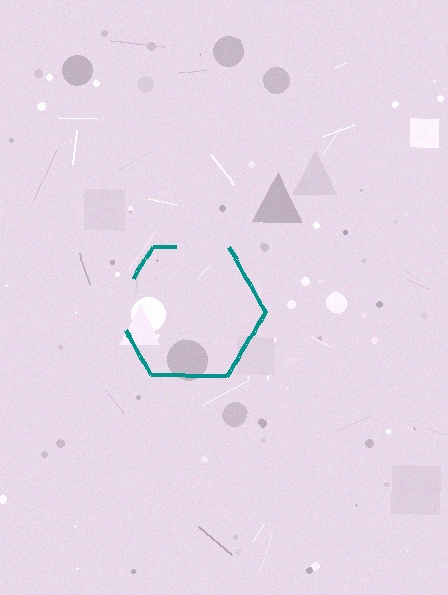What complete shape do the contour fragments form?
The contour fragments form a hexagon.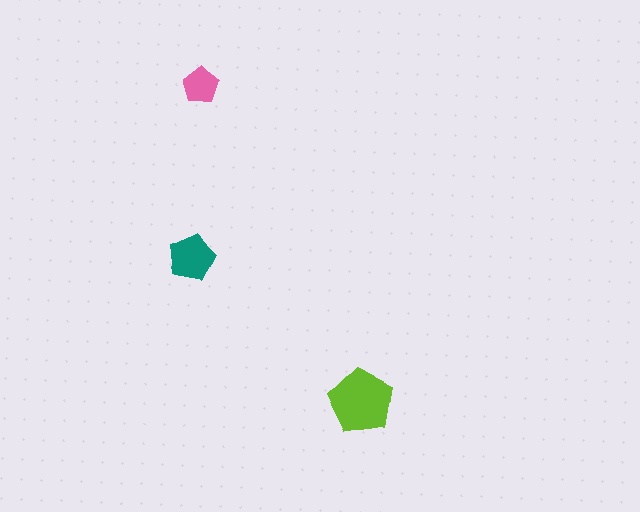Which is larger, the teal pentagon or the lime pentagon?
The lime one.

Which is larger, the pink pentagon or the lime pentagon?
The lime one.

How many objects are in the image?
There are 3 objects in the image.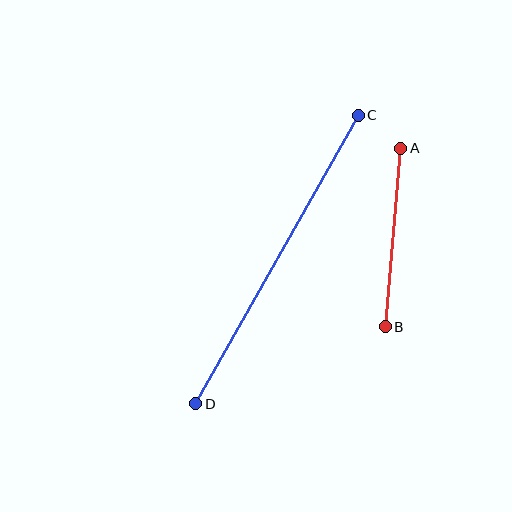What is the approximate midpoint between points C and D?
The midpoint is at approximately (277, 260) pixels.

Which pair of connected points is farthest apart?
Points C and D are farthest apart.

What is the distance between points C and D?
The distance is approximately 331 pixels.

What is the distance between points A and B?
The distance is approximately 179 pixels.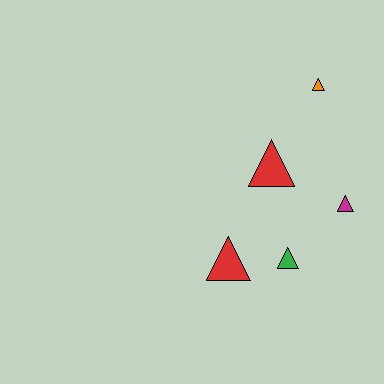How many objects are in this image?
There are 5 objects.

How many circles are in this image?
There are no circles.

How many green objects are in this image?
There is 1 green object.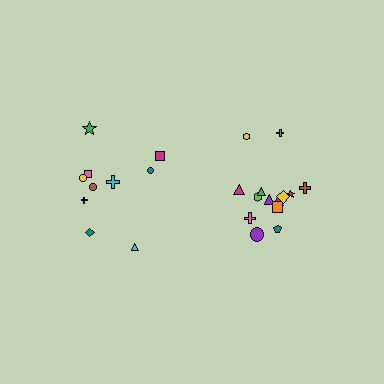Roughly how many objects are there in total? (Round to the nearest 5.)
Roughly 25 objects in total.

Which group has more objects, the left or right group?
The right group.